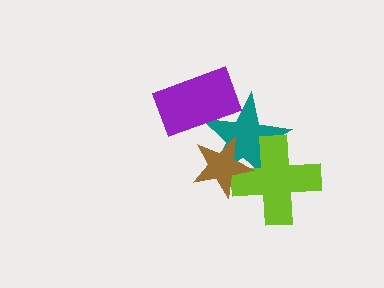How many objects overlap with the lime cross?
2 objects overlap with the lime cross.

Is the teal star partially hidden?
Yes, it is partially covered by another shape.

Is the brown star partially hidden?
No, no other shape covers it.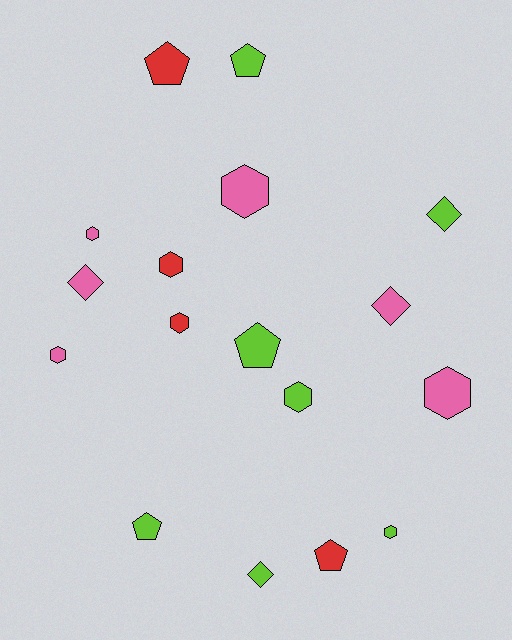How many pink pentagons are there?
There are no pink pentagons.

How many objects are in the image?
There are 17 objects.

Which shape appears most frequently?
Hexagon, with 8 objects.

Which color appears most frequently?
Lime, with 7 objects.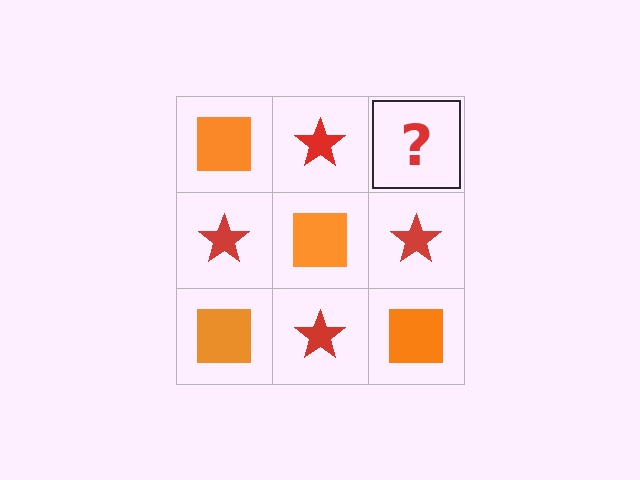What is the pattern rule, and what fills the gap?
The rule is that it alternates orange square and red star in a checkerboard pattern. The gap should be filled with an orange square.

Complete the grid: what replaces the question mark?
The question mark should be replaced with an orange square.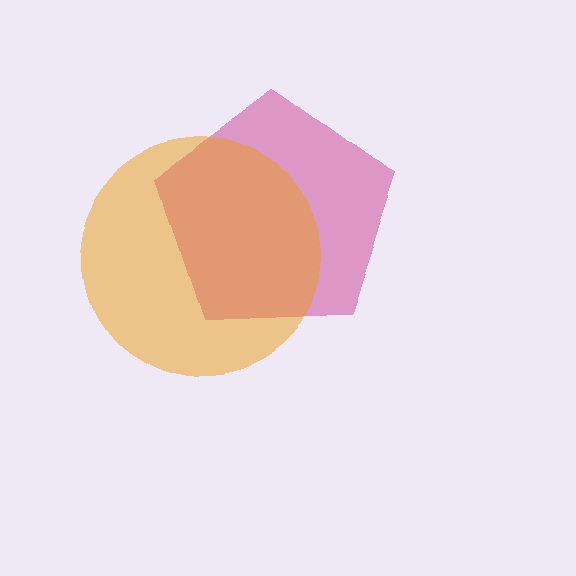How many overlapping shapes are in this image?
There are 2 overlapping shapes in the image.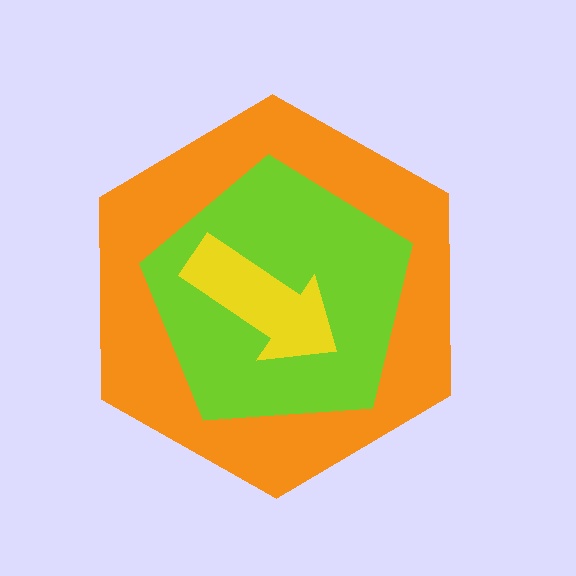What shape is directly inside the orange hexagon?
The lime pentagon.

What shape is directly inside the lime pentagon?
The yellow arrow.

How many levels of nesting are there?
3.